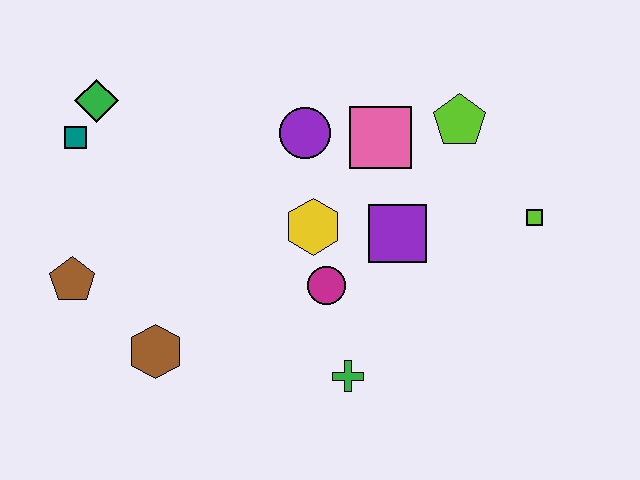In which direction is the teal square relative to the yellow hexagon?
The teal square is to the left of the yellow hexagon.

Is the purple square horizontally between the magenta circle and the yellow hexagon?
No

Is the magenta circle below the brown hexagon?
No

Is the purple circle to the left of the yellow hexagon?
Yes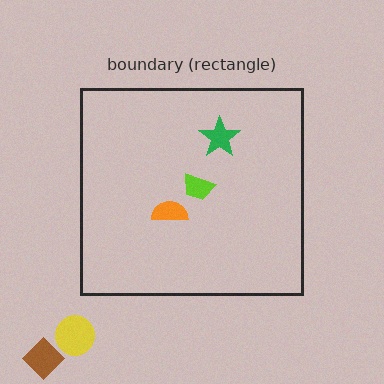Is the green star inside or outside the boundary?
Inside.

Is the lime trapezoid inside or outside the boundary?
Inside.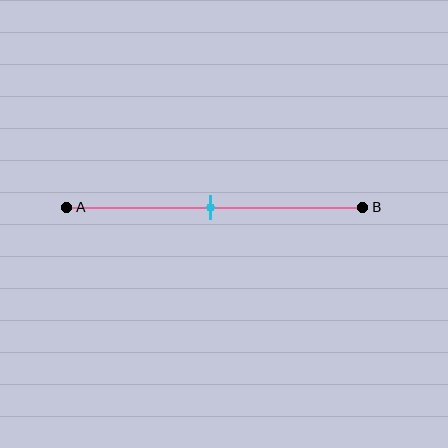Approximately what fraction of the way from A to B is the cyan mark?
The cyan mark is approximately 50% of the way from A to B.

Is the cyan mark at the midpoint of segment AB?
Yes, the mark is approximately at the midpoint.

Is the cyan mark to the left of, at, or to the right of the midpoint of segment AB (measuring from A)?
The cyan mark is approximately at the midpoint of segment AB.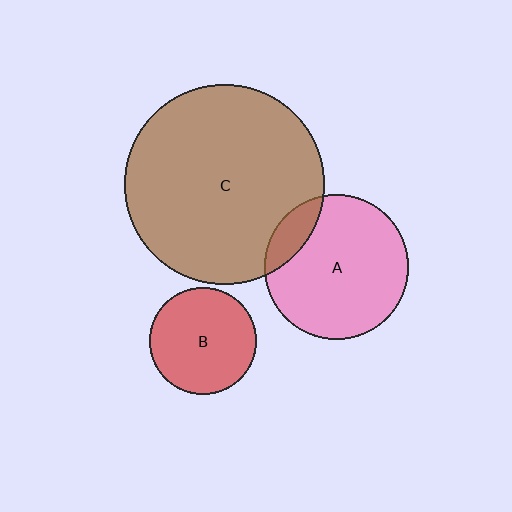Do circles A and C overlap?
Yes.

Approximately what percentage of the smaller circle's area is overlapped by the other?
Approximately 15%.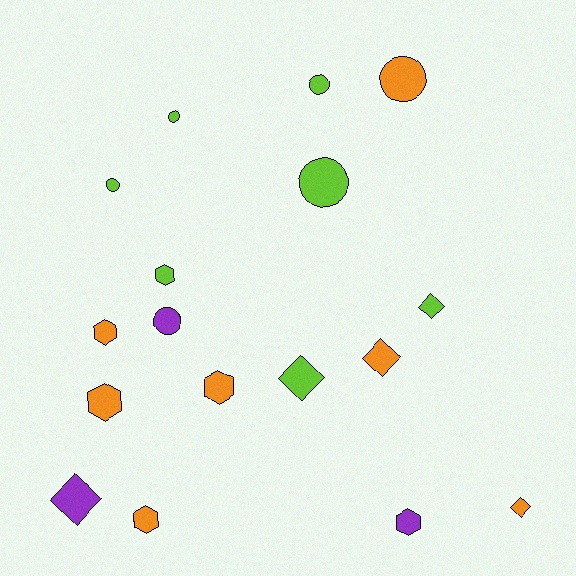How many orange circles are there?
There is 1 orange circle.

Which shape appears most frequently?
Circle, with 6 objects.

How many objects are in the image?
There are 17 objects.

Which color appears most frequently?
Orange, with 7 objects.